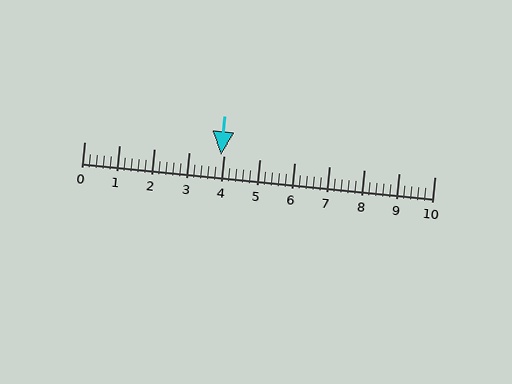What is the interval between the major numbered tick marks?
The major tick marks are spaced 1 units apart.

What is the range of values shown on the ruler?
The ruler shows values from 0 to 10.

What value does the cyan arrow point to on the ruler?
The cyan arrow points to approximately 3.9.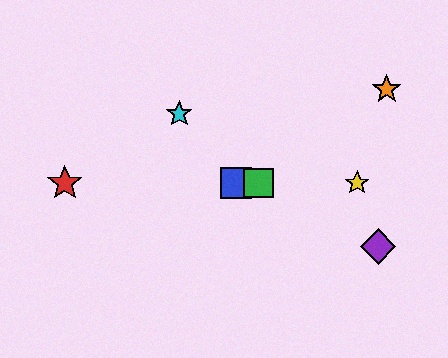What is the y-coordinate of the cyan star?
The cyan star is at y≈114.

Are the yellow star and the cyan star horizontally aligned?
No, the yellow star is at y≈183 and the cyan star is at y≈114.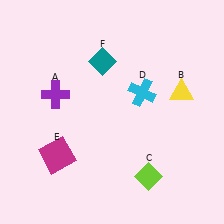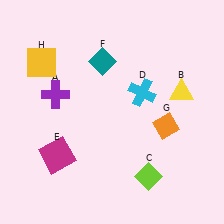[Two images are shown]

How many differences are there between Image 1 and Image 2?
There are 2 differences between the two images.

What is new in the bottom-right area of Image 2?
An orange diamond (G) was added in the bottom-right area of Image 2.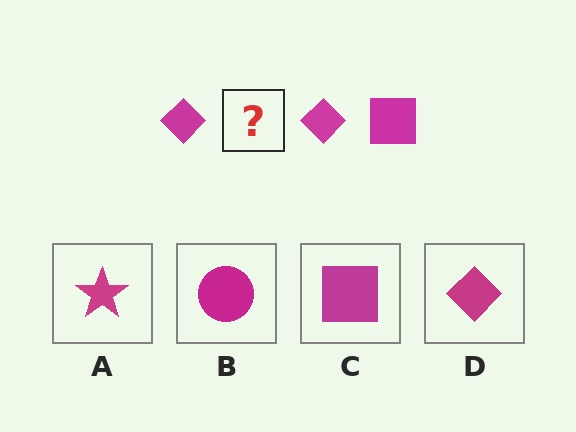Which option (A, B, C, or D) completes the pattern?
C.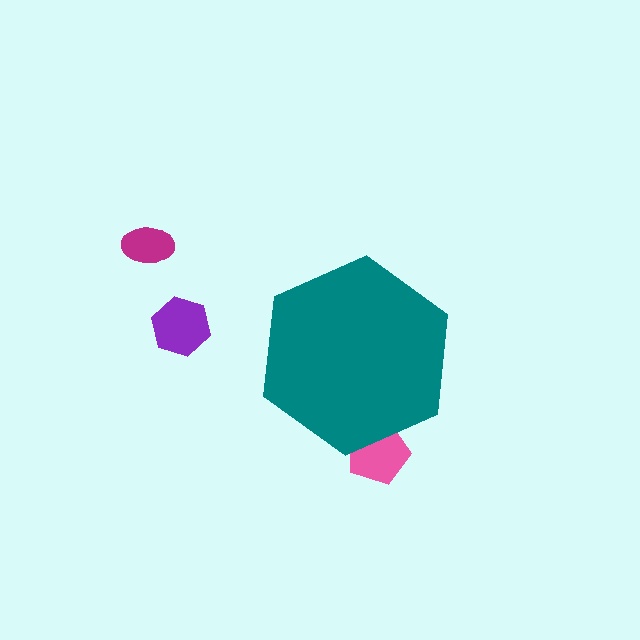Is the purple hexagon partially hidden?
No, the purple hexagon is fully visible.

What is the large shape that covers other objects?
A teal hexagon.